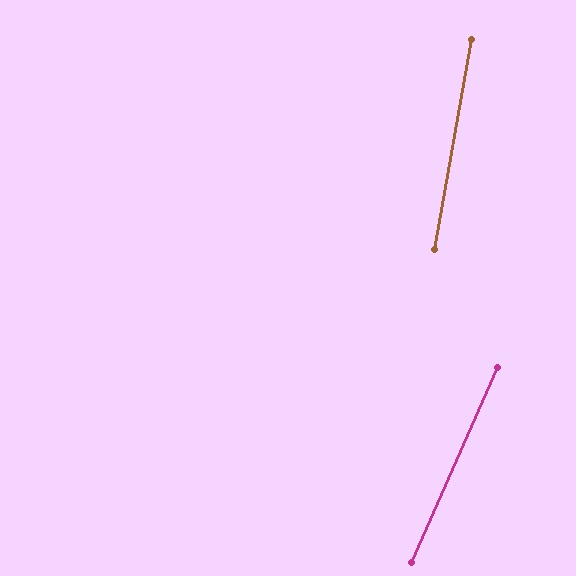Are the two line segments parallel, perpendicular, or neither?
Neither parallel nor perpendicular — they differ by about 14°.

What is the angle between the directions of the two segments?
Approximately 14 degrees.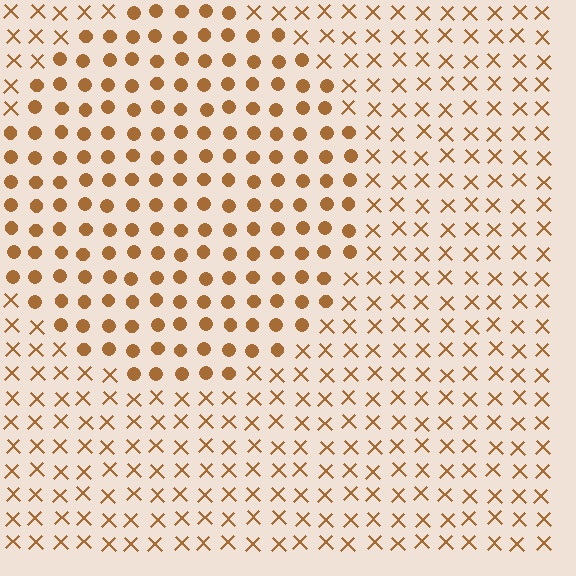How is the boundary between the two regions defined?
The boundary is defined by a change in element shape: circles inside vs. X marks outside. All elements share the same color and spacing.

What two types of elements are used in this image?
The image uses circles inside the circle region and X marks outside it.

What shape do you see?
I see a circle.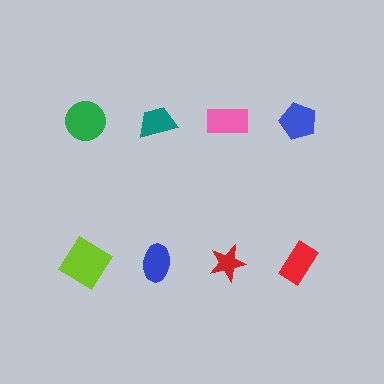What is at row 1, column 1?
A green circle.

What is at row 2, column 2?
A blue ellipse.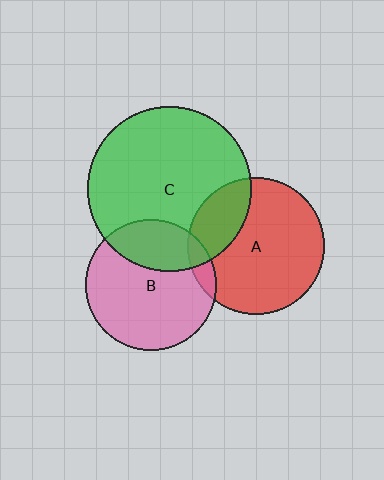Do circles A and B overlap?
Yes.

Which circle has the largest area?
Circle C (green).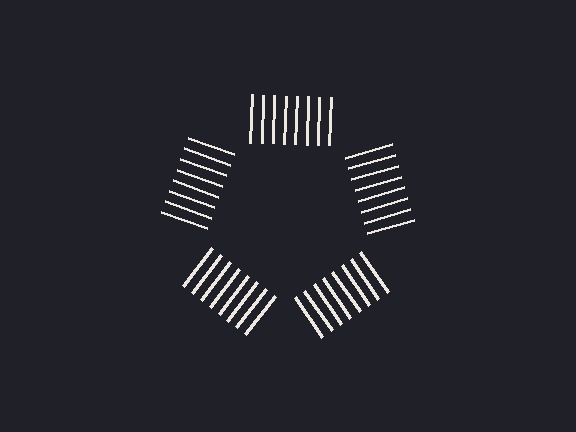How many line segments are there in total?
40 — 8 along each of the 5 edges.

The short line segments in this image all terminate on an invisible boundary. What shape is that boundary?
An illusory pentagon — the line segments terminate on its edges but no continuous stroke is drawn.